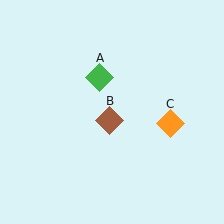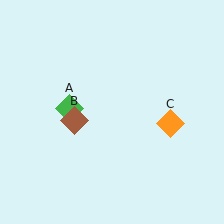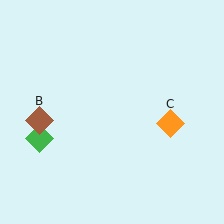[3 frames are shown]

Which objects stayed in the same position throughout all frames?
Orange diamond (object C) remained stationary.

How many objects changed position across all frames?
2 objects changed position: green diamond (object A), brown diamond (object B).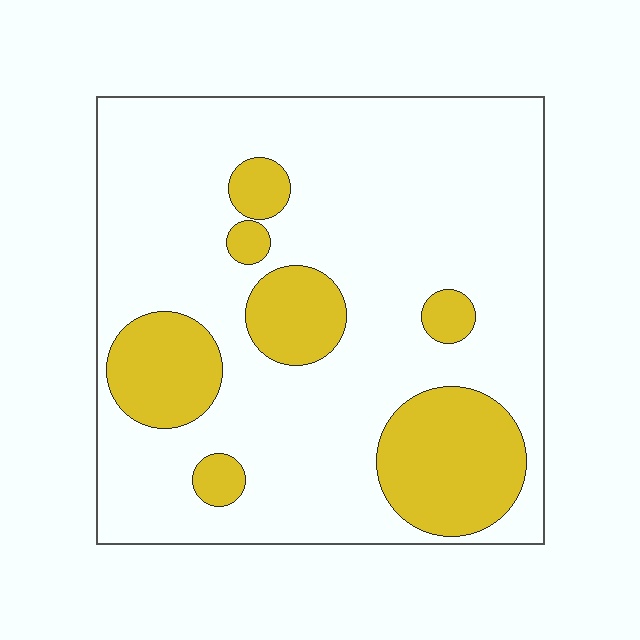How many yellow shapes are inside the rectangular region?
7.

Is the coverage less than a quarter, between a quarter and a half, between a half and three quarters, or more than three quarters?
Less than a quarter.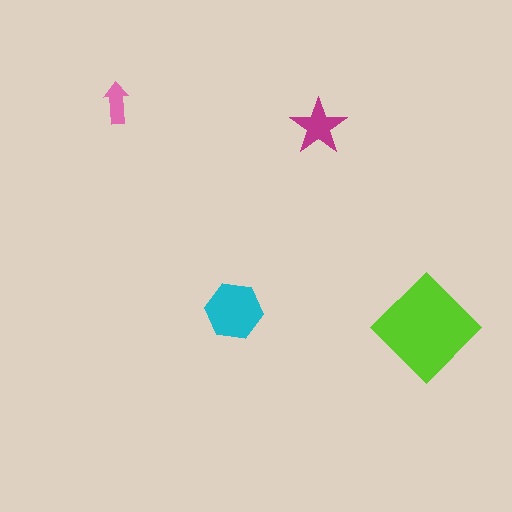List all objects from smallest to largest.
The pink arrow, the magenta star, the cyan hexagon, the lime diamond.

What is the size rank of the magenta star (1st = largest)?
3rd.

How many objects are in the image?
There are 4 objects in the image.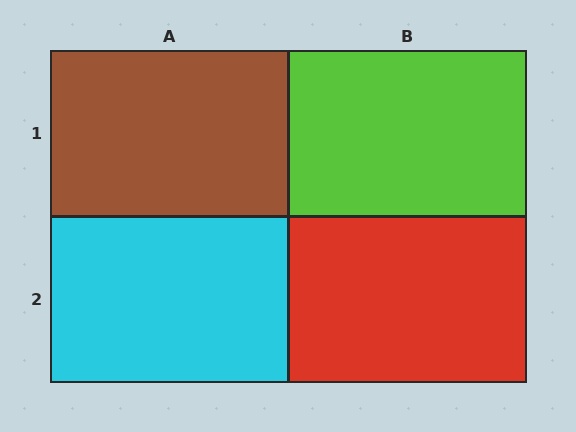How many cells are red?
1 cell is red.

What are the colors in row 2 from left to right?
Cyan, red.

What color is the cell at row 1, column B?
Lime.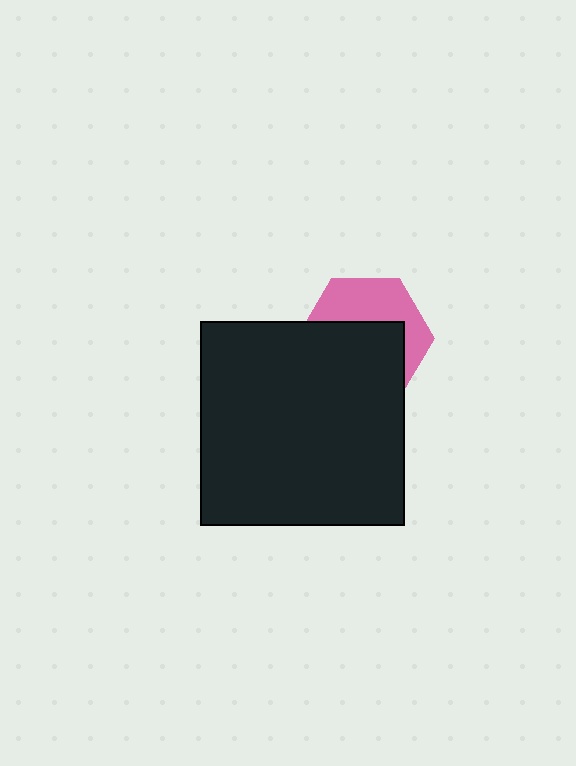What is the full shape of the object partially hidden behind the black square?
The partially hidden object is a pink hexagon.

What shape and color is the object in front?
The object in front is a black square.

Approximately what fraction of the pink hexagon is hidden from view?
Roughly 58% of the pink hexagon is hidden behind the black square.